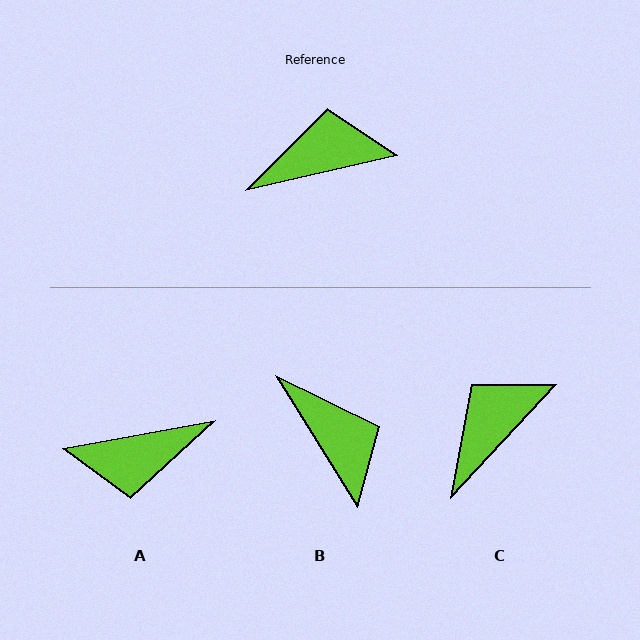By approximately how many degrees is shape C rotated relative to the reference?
Approximately 34 degrees counter-clockwise.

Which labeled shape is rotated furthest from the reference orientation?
A, about 178 degrees away.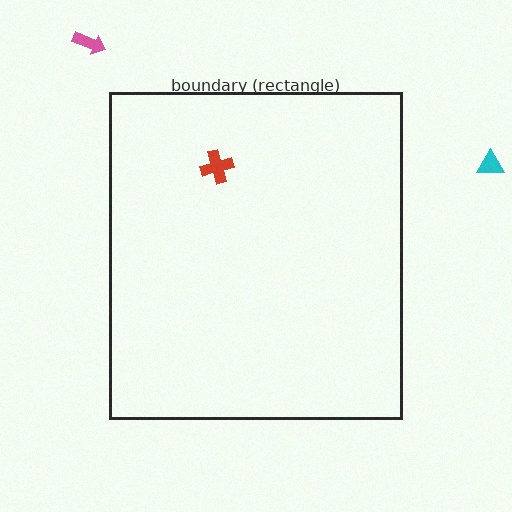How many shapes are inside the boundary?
1 inside, 2 outside.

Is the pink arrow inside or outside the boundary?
Outside.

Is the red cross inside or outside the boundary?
Inside.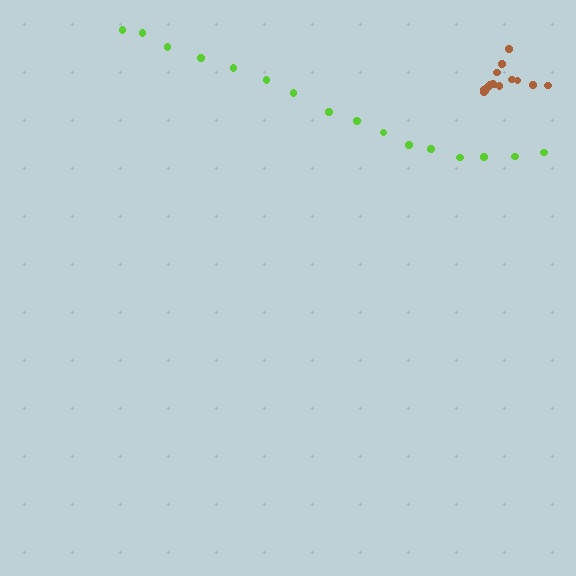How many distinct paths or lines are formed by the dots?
There are 2 distinct paths.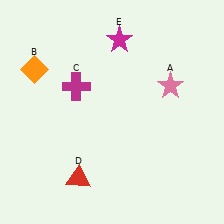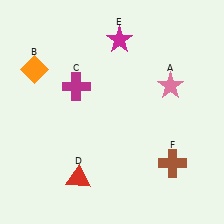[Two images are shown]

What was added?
A brown cross (F) was added in Image 2.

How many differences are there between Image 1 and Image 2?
There is 1 difference between the two images.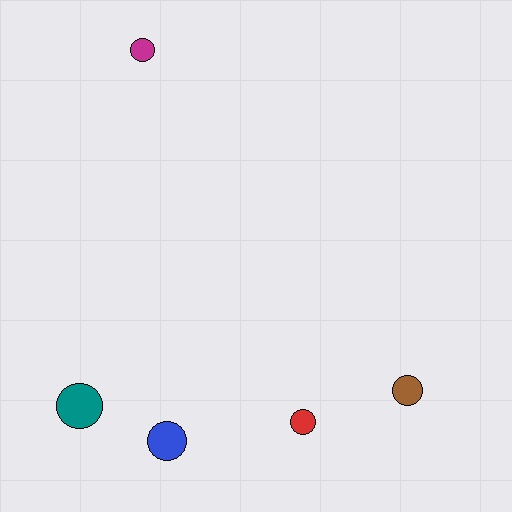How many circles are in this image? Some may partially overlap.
There are 5 circles.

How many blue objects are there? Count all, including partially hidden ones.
There is 1 blue object.